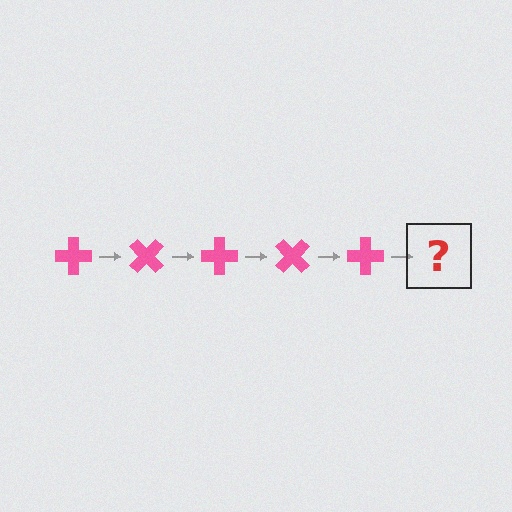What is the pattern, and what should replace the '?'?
The pattern is that the cross rotates 45 degrees each step. The '?' should be a pink cross rotated 225 degrees.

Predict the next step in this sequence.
The next step is a pink cross rotated 225 degrees.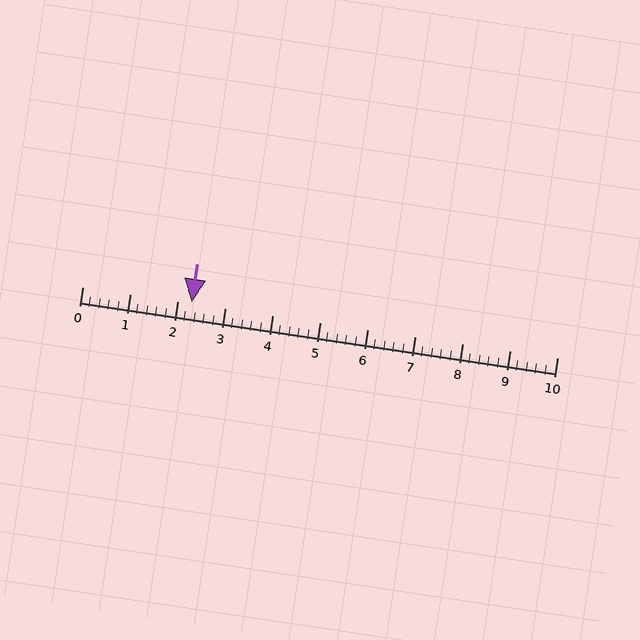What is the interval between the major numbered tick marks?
The major tick marks are spaced 1 units apart.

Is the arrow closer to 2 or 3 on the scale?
The arrow is closer to 2.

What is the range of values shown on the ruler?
The ruler shows values from 0 to 10.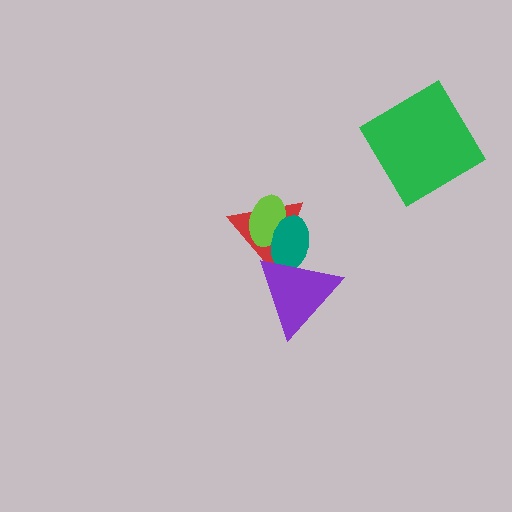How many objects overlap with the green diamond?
0 objects overlap with the green diamond.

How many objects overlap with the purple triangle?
2 objects overlap with the purple triangle.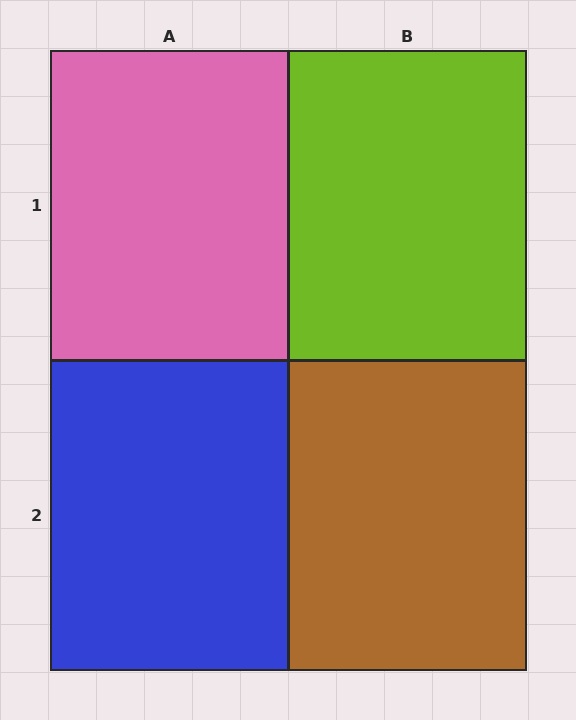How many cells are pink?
1 cell is pink.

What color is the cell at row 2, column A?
Blue.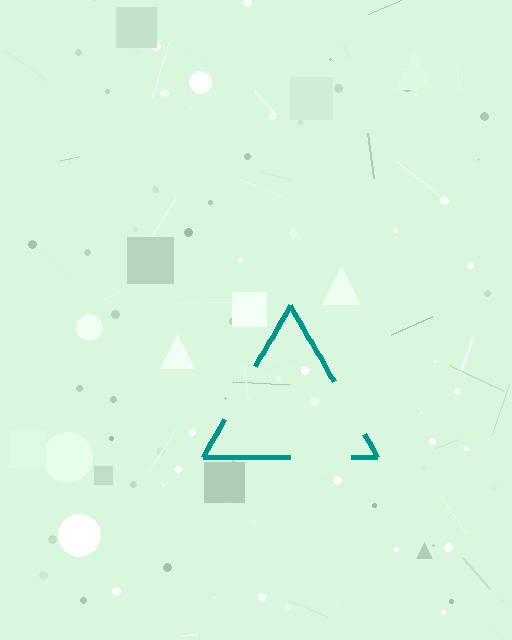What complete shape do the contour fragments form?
The contour fragments form a triangle.